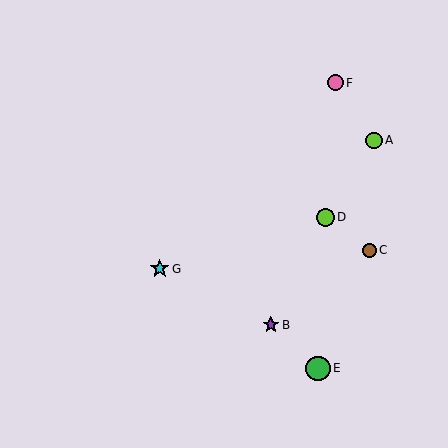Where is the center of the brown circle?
The center of the brown circle is at (369, 250).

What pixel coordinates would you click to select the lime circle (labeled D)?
Click at (325, 217) to select the lime circle D.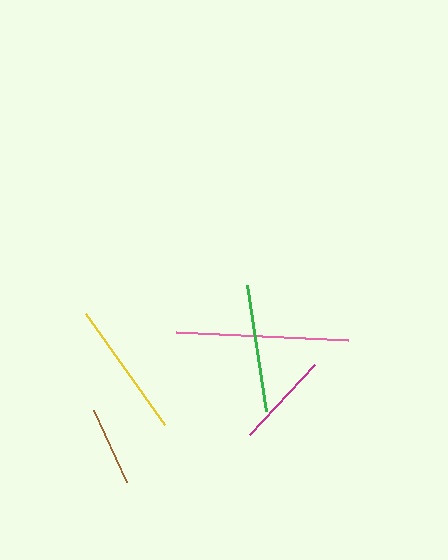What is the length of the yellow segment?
The yellow segment is approximately 136 pixels long.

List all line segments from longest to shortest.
From longest to shortest: pink, yellow, green, magenta, brown.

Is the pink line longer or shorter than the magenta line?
The pink line is longer than the magenta line.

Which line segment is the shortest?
The brown line is the shortest at approximately 79 pixels.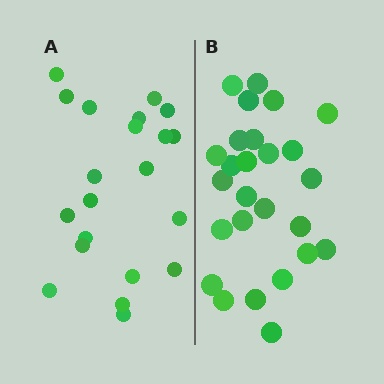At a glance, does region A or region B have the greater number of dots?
Region B (the right region) has more dots.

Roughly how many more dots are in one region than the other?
Region B has about 5 more dots than region A.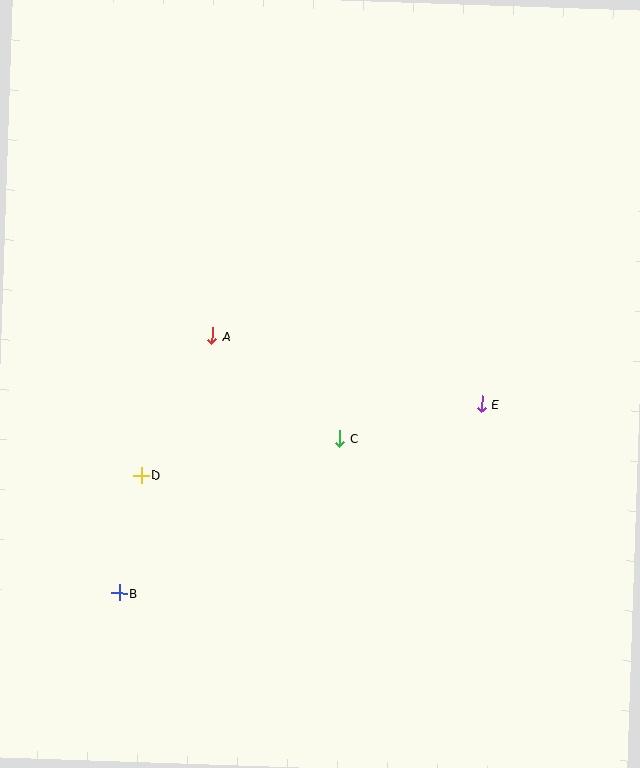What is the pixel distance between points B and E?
The distance between B and E is 409 pixels.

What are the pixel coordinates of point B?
Point B is at (119, 593).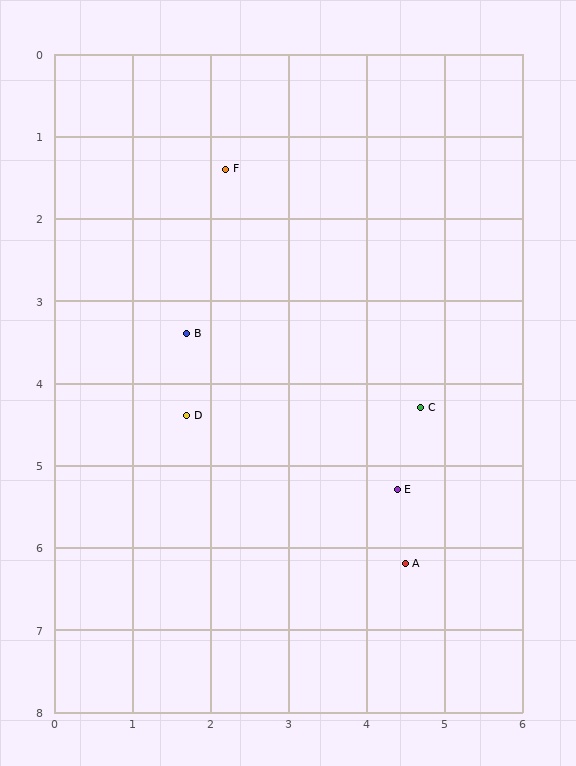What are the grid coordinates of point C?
Point C is at approximately (4.7, 4.3).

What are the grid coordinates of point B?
Point B is at approximately (1.7, 3.4).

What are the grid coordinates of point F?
Point F is at approximately (2.2, 1.4).